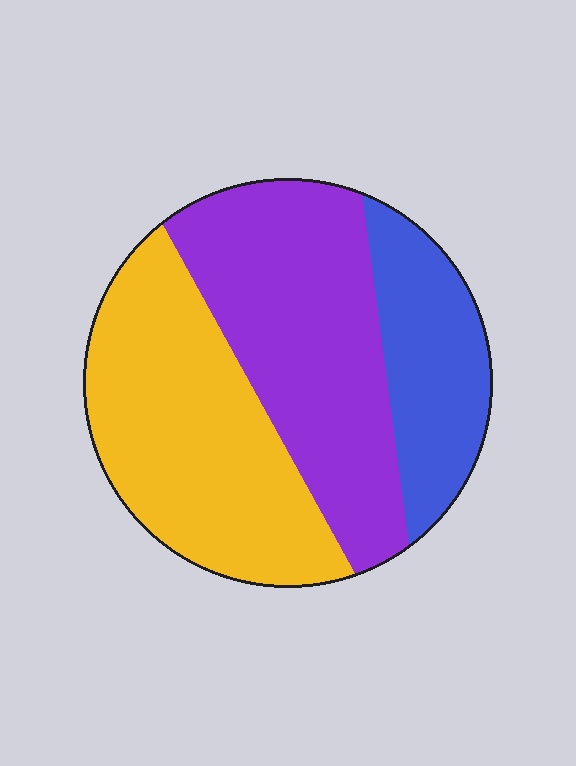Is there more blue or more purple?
Purple.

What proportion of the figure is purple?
Purple takes up about two fifths (2/5) of the figure.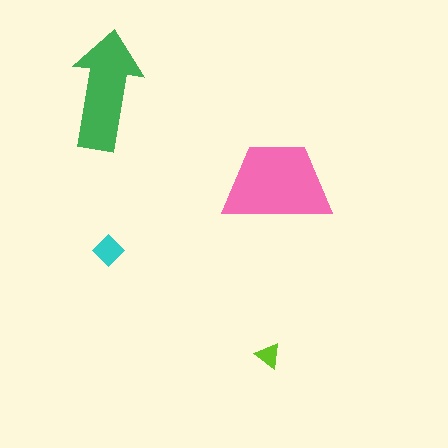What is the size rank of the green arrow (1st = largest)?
2nd.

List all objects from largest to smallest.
The pink trapezoid, the green arrow, the cyan diamond, the lime triangle.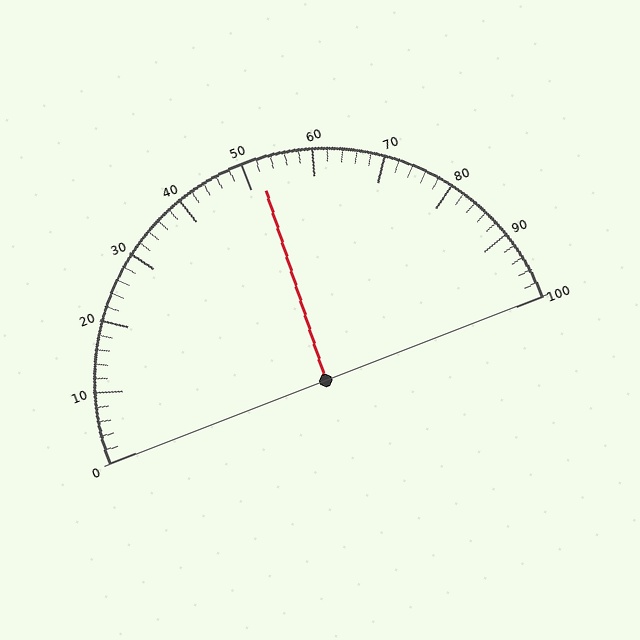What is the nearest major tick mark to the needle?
The nearest major tick mark is 50.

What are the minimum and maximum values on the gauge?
The gauge ranges from 0 to 100.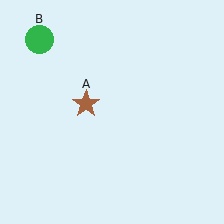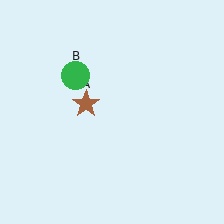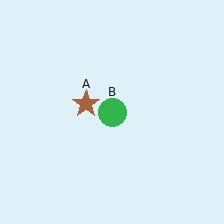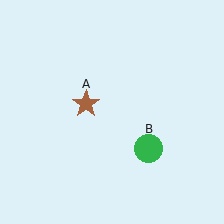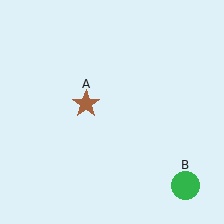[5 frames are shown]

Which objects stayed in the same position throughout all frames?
Brown star (object A) remained stationary.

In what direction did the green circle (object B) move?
The green circle (object B) moved down and to the right.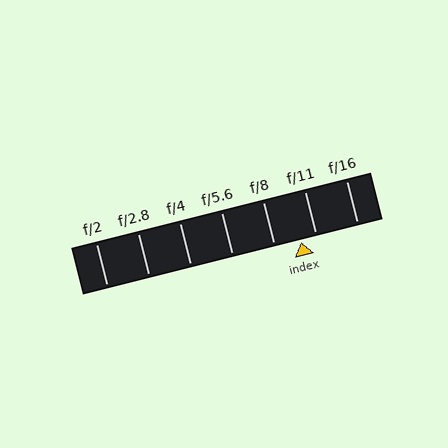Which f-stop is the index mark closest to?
The index mark is closest to f/11.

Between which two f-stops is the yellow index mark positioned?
The index mark is between f/8 and f/11.